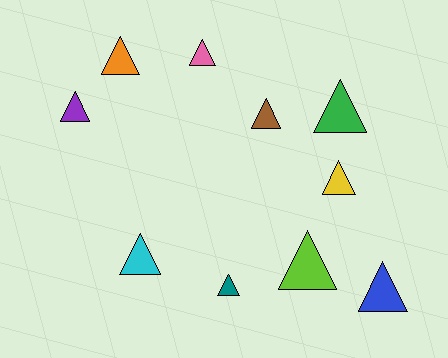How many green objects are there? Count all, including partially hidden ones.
There is 1 green object.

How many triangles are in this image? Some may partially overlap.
There are 10 triangles.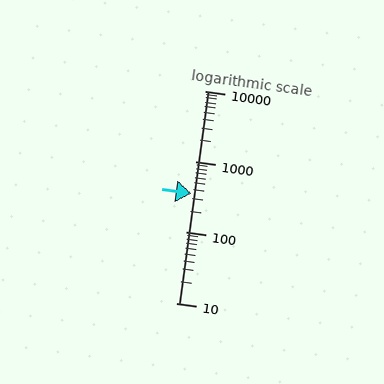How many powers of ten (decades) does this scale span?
The scale spans 3 decades, from 10 to 10000.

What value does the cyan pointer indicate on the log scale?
The pointer indicates approximately 350.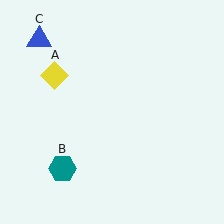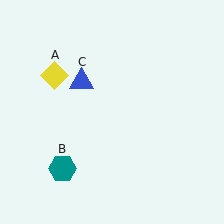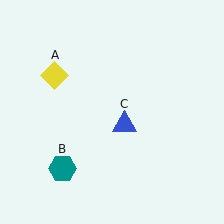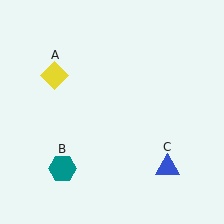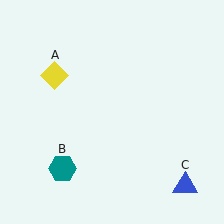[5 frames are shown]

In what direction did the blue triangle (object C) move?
The blue triangle (object C) moved down and to the right.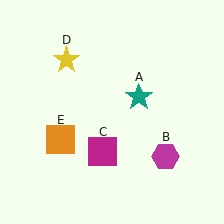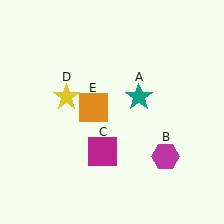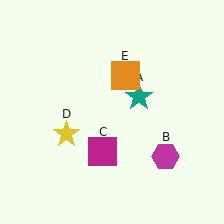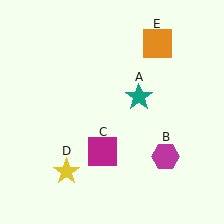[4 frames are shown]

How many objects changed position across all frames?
2 objects changed position: yellow star (object D), orange square (object E).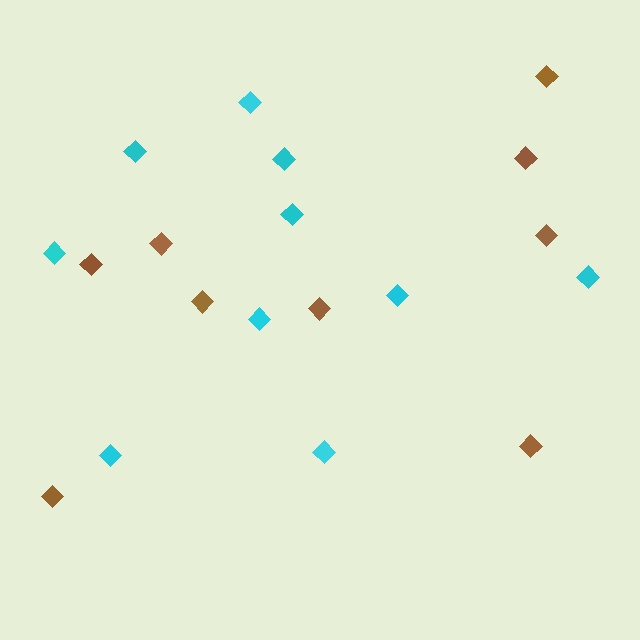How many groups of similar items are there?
There are 2 groups: one group of brown diamonds (9) and one group of cyan diamonds (10).